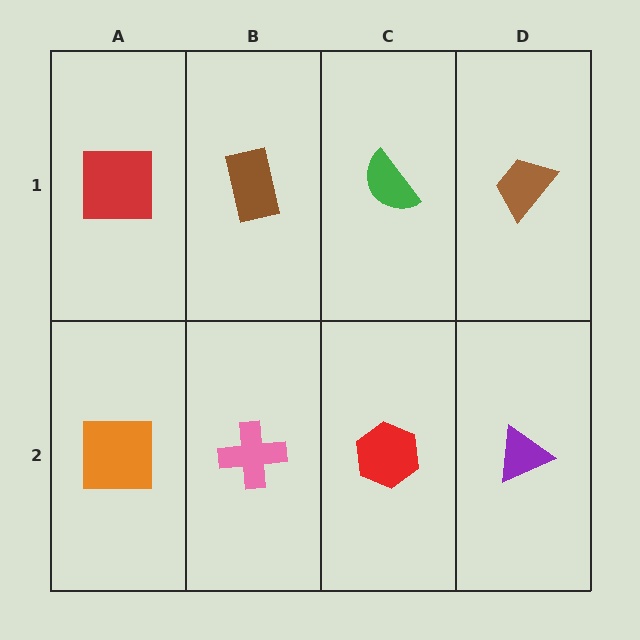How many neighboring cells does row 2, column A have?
2.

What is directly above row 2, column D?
A brown trapezoid.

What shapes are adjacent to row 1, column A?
An orange square (row 2, column A), a brown rectangle (row 1, column B).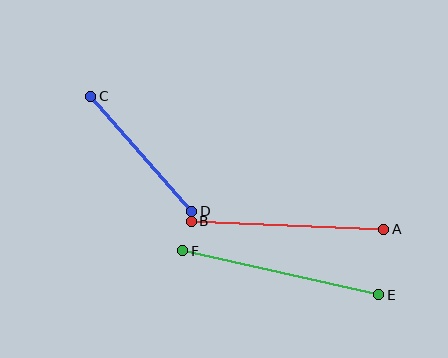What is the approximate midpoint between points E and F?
The midpoint is at approximately (281, 273) pixels.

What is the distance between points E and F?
The distance is approximately 201 pixels.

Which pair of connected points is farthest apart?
Points E and F are farthest apart.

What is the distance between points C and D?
The distance is approximately 153 pixels.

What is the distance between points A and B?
The distance is approximately 193 pixels.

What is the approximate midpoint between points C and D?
The midpoint is at approximately (141, 154) pixels.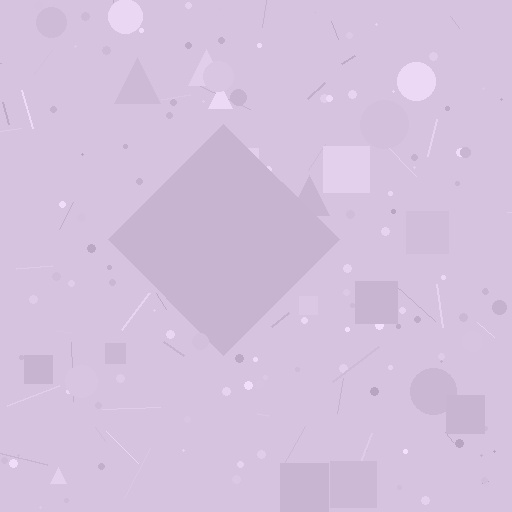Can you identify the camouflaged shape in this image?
The camouflaged shape is a diamond.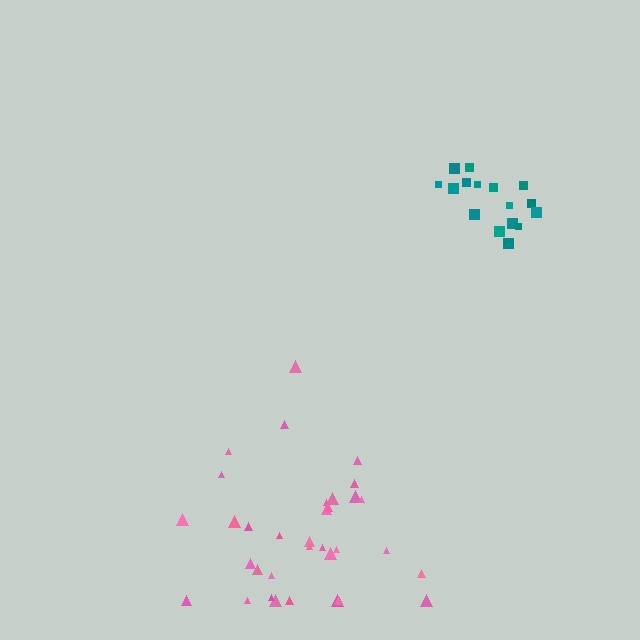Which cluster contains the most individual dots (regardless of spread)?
Pink (35).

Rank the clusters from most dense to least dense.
teal, pink.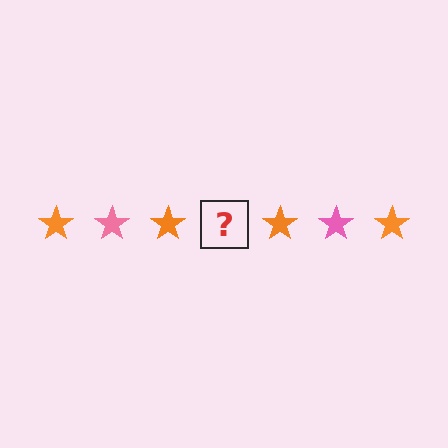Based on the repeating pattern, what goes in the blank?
The blank should be a pink star.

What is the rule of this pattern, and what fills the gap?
The rule is that the pattern cycles through orange, pink stars. The gap should be filled with a pink star.